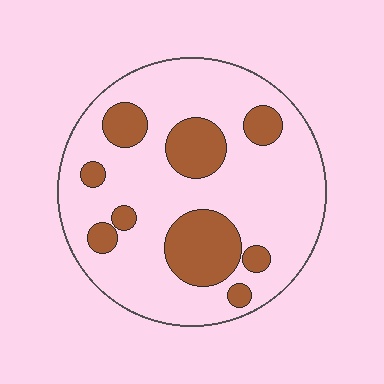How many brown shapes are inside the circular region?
9.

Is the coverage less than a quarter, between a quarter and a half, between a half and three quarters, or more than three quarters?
Less than a quarter.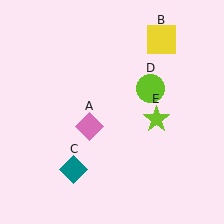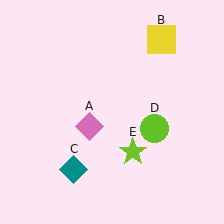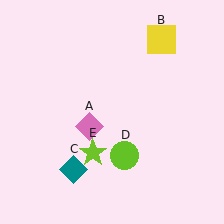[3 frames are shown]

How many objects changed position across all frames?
2 objects changed position: lime circle (object D), lime star (object E).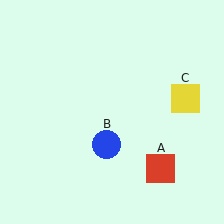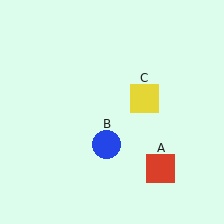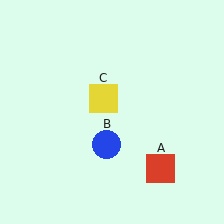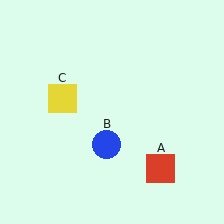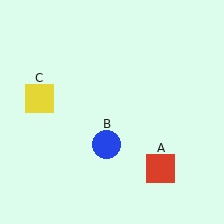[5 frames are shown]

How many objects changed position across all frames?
1 object changed position: yellow square (object C).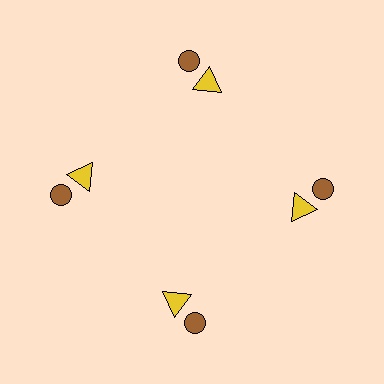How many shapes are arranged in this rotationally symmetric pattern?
There are 8 shapes, arranged in 4 groups of 2.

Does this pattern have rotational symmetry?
Yes, this pattern has 4-fold rotational symmetry. It looks the same after rotating 90 degrees around the center.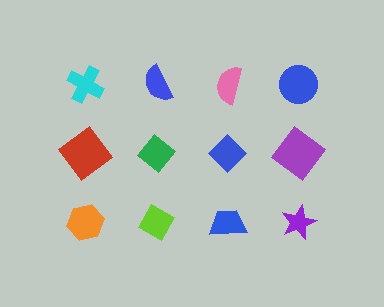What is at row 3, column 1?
An orange hexagon.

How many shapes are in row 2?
4 shapes.